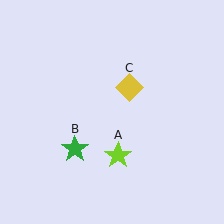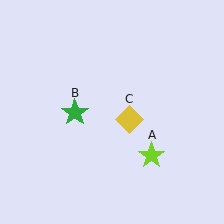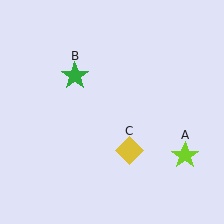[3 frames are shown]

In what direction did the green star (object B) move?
The green star (object B) moved up.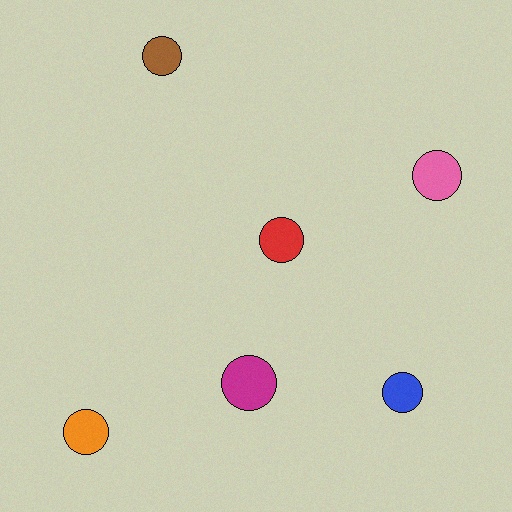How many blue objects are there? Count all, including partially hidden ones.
There is 1 blue object.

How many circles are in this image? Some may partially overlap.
There are 6 circles.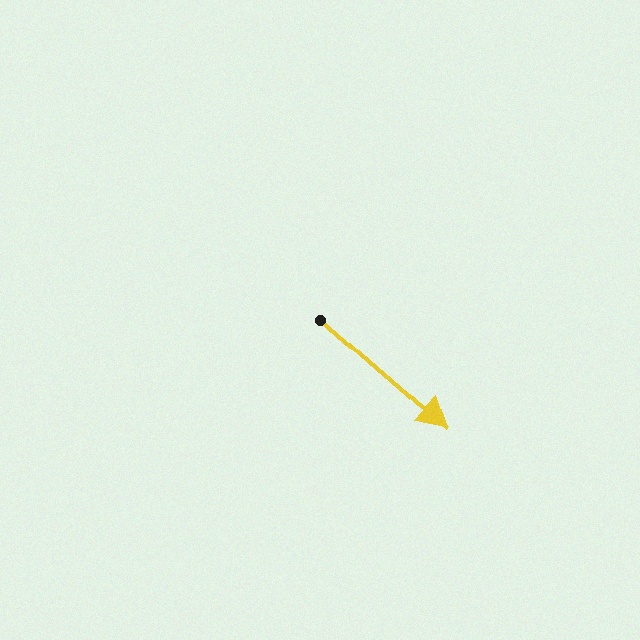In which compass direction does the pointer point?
Southeast.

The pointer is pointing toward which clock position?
Roughly 4 o'clock.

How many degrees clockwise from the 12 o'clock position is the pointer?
Approximately 131 degrees.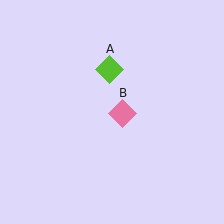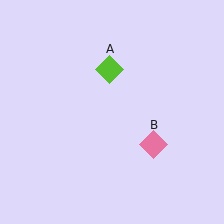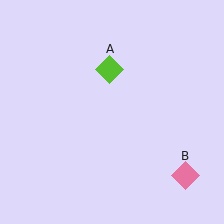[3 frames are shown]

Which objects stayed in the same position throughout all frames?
Lime diamond (object A) remained stationary.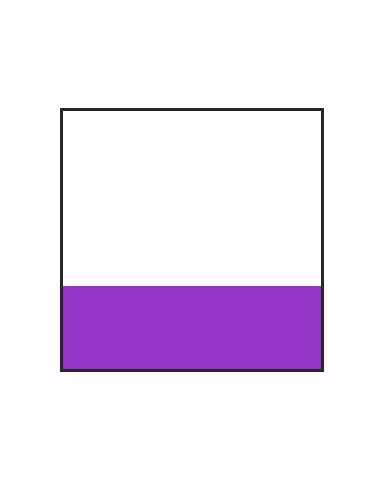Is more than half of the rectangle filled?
No.